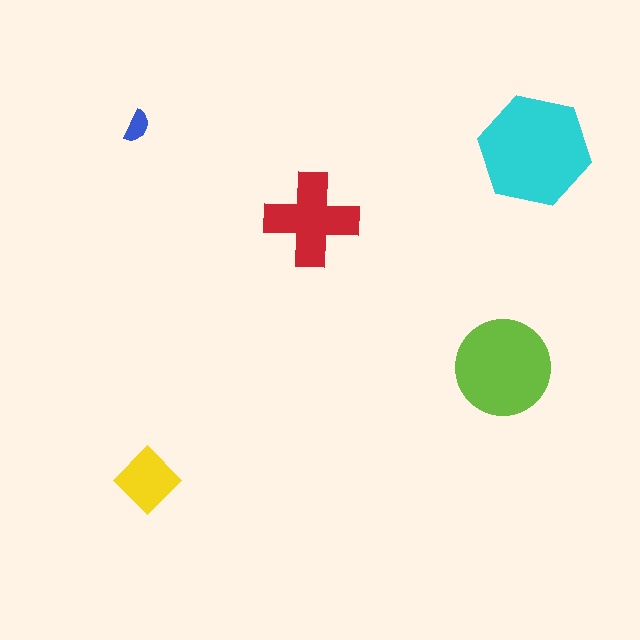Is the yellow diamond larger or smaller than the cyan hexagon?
Smaller.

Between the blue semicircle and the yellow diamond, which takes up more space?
The yellow diamond.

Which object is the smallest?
The blue semicircle.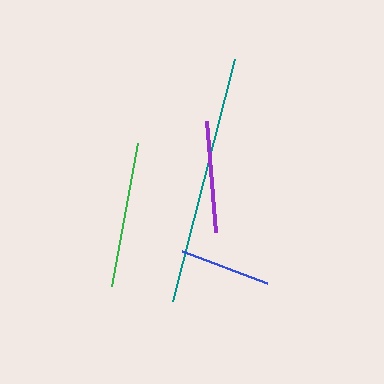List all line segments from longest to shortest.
From longest to shortest: teal, green, purple, blue.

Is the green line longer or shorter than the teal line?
The teal line is longer than the green line.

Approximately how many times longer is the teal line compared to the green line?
The teal line is approximately 1.7 times the length of the green line.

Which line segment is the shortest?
The blue line is the shortest at approximately 91 pixels.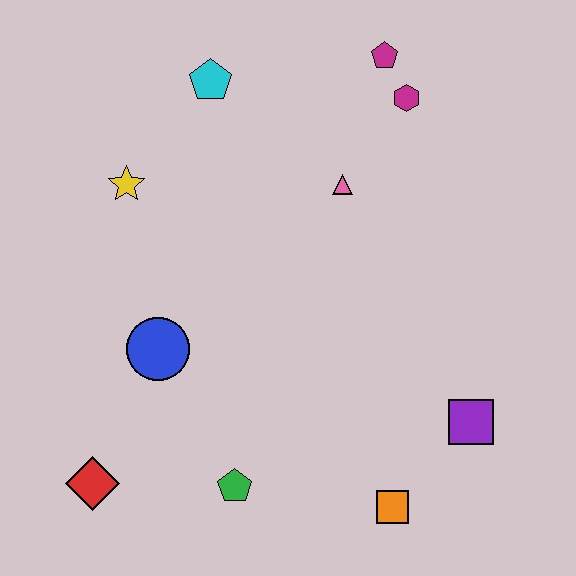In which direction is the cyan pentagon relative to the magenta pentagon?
The cyan pentagon is to the left of the magenta pentagon.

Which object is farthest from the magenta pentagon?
The red diamond is farthest from the magenta pentagon.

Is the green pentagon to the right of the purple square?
No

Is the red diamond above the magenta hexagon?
No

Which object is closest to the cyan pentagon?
The yellow star is closest to the cyan pentagon.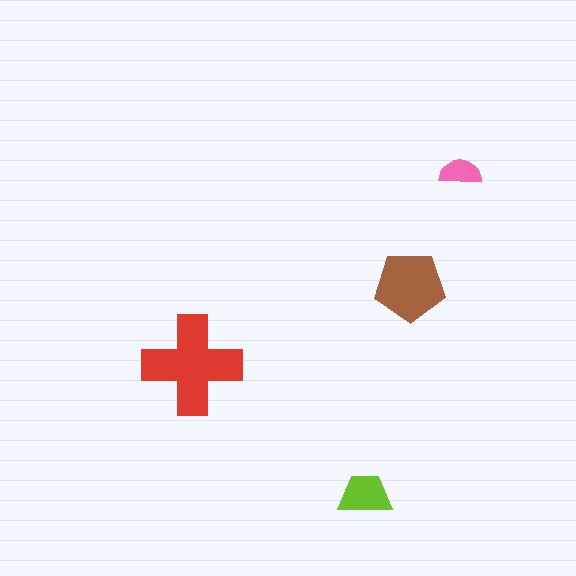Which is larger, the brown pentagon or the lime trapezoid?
The brown pentagon.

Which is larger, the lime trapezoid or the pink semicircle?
The lime trapezoid.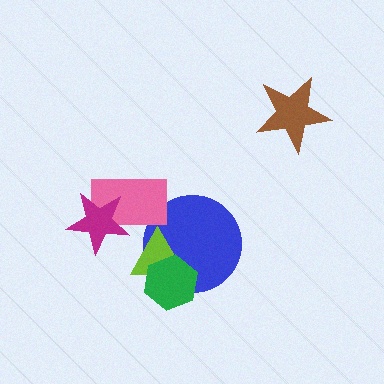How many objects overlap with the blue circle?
3 objects overlap with the blue circle.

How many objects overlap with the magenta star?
1 object overlaps with the magenta star.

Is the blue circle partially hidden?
Yes, it is partially covered by another shape.